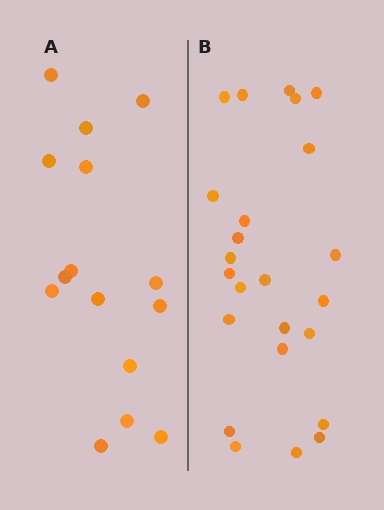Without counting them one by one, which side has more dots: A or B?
Region B (the right region) has more dots.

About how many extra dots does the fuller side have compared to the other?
Region B has roughly 8 or so more dots than region A.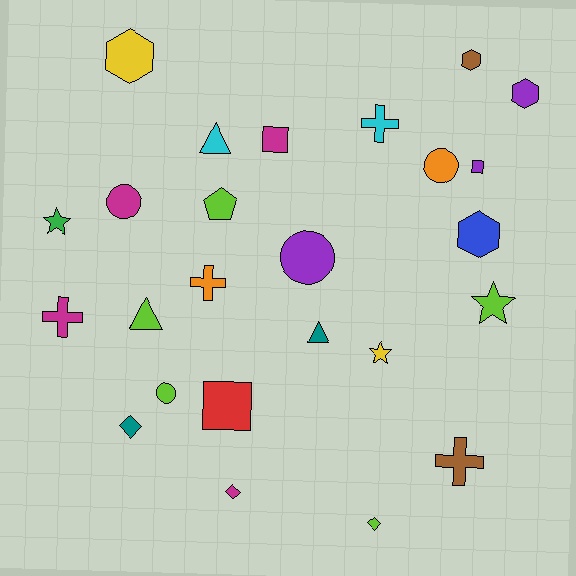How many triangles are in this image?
There are 3 triangles.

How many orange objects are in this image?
There are 2 orange objects.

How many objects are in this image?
There are 25 objects.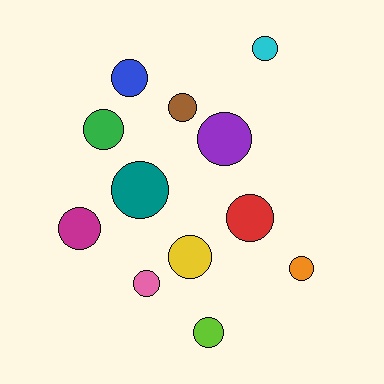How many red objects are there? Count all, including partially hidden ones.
There is 1 red object.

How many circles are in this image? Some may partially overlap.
There are 12 circles.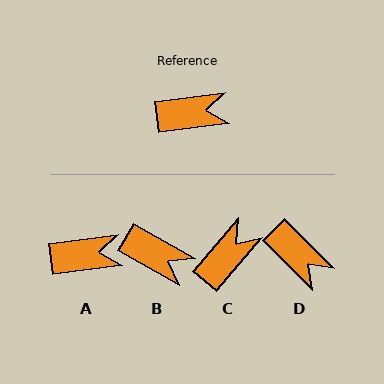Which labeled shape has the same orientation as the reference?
A.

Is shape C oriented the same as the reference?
No, it is off by about 43 degrees.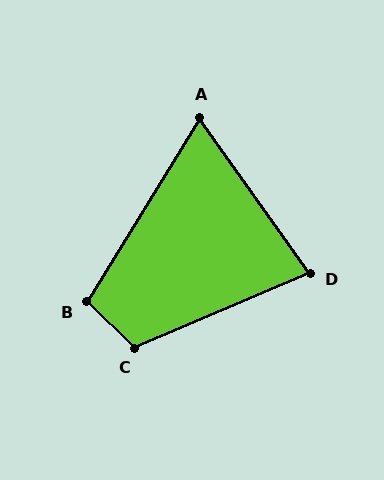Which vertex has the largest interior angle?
C, at approximately 113 degrees.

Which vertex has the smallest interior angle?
A, at approximately 67 degrees.